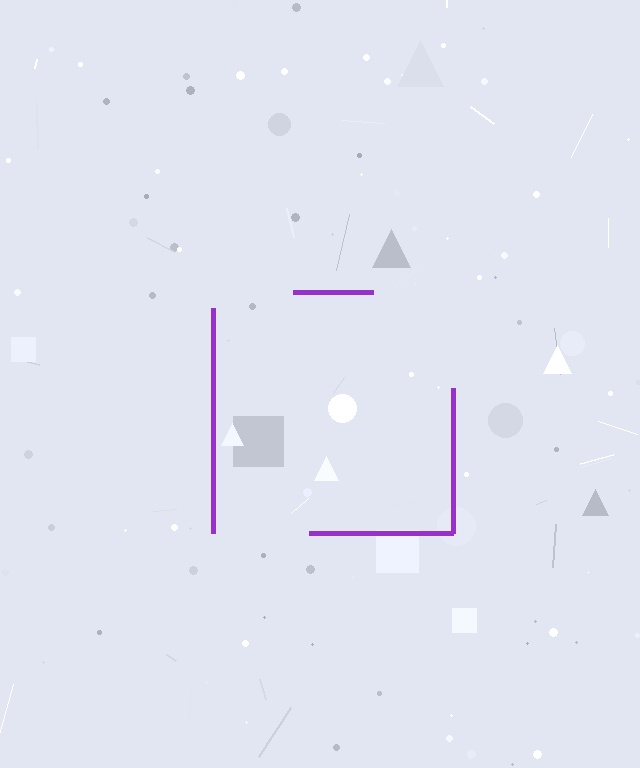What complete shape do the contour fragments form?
The contour fragments form a square.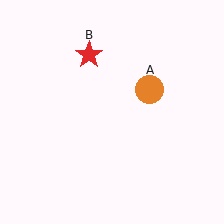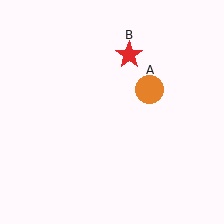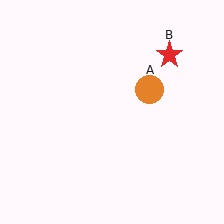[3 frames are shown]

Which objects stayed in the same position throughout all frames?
Orange circle (object A) remained stationary.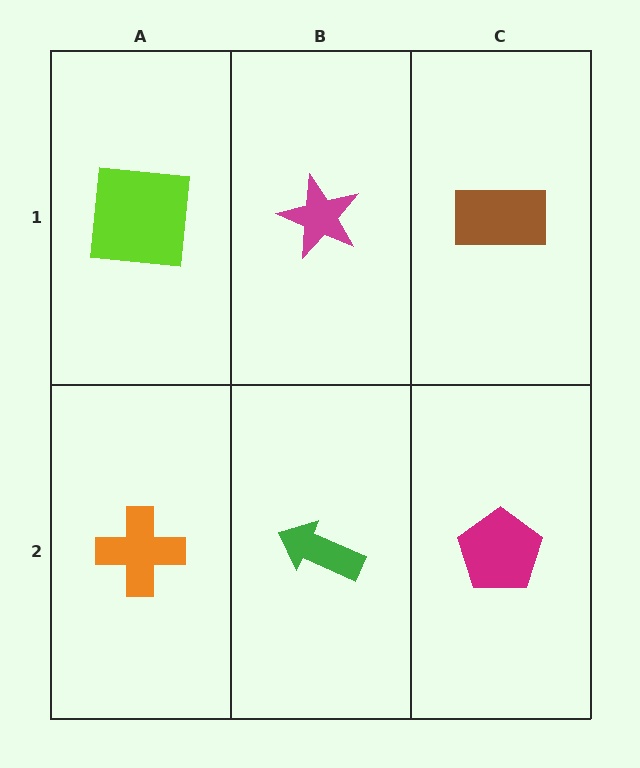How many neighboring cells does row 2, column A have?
2.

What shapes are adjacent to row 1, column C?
A magenta pentagon (row 2, column C), a magenta star (row 1, column B).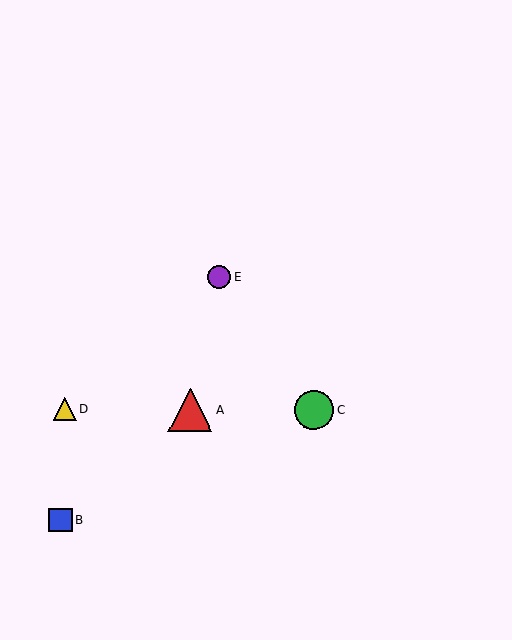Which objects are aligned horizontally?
Objects A, C, D are aligned horizontally.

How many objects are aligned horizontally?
3 objects (A, C, D) are aligned horizontally.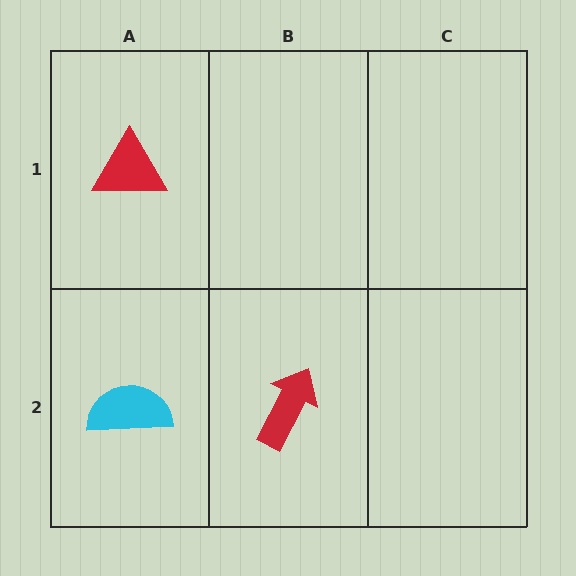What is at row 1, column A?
A red triangle.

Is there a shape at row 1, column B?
No, that cell is empty.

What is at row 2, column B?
A red arrow.